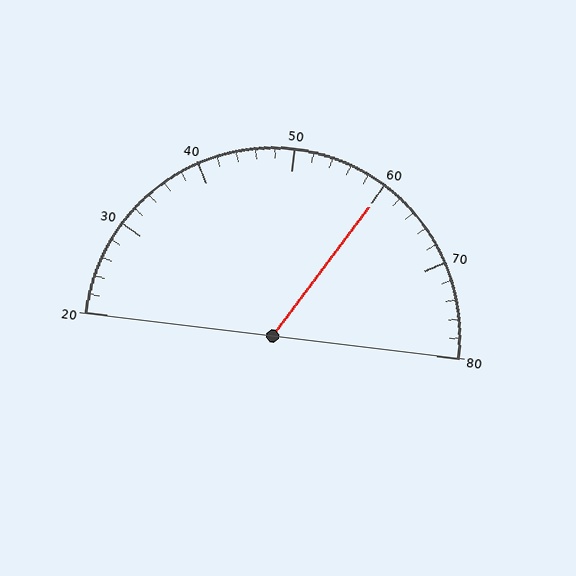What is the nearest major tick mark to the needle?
The nearest major tick mark is 60.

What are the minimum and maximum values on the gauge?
The gauge ranges from 20 to 80.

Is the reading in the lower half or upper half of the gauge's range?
The reading is in the upper half of the range (20 to 80).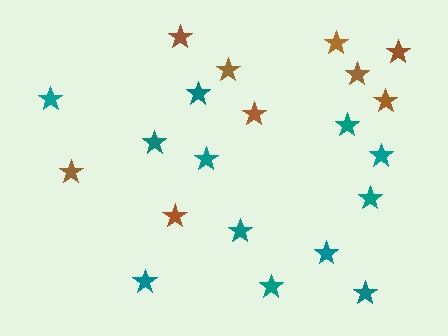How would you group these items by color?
There are 2 groups: one group of brown stars (9) and one group of teal stars (12).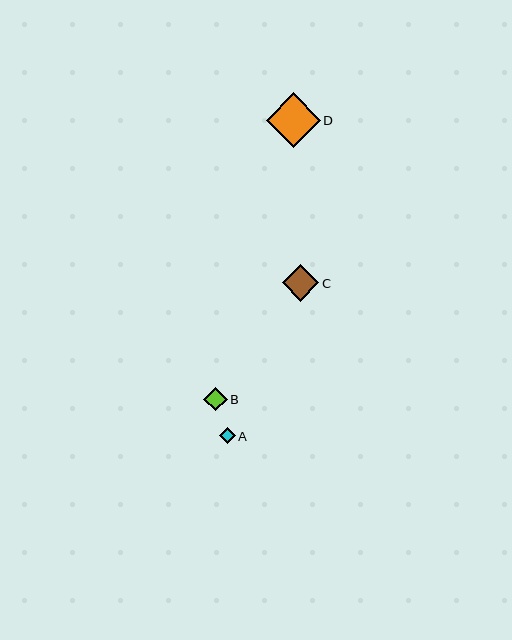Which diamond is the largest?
Diamond D is the largest with a size of approximately 54 pixels.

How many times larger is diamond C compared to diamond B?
Diamond C is approximately 1.6 times the size of diamond B.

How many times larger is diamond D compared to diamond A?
Diamond D is approximately 3.3 times the size of diamond A.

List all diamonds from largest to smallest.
From largest to smallest: D, C, B, A.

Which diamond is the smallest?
Diamond A is the smallest with a size of approximately 16 pixels.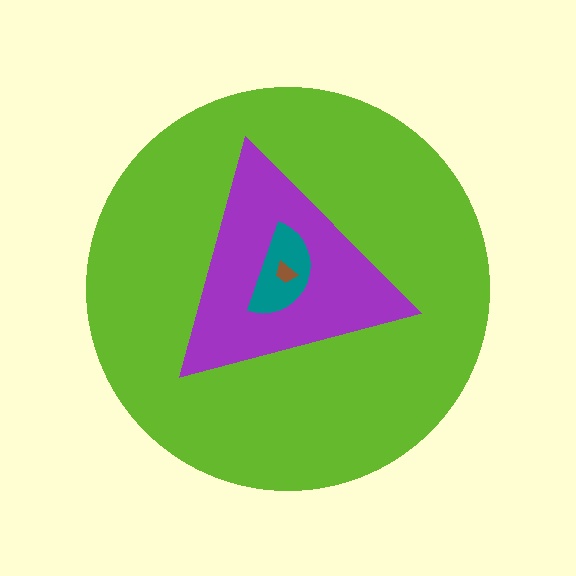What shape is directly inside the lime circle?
The purple triangle.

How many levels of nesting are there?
4.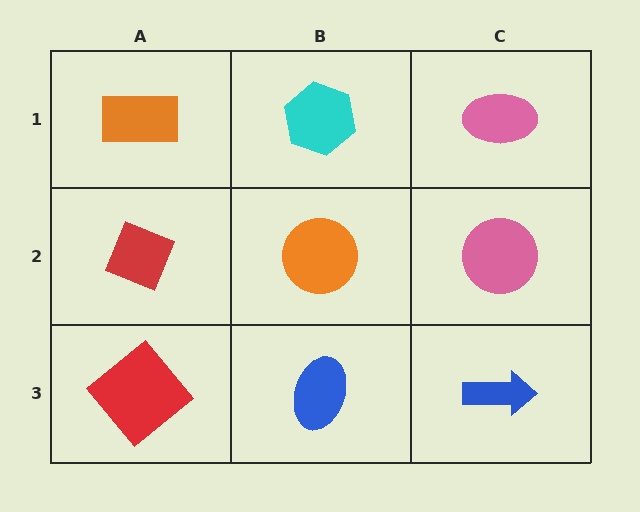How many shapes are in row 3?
3 shapes.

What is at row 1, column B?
A cyan hexagon.